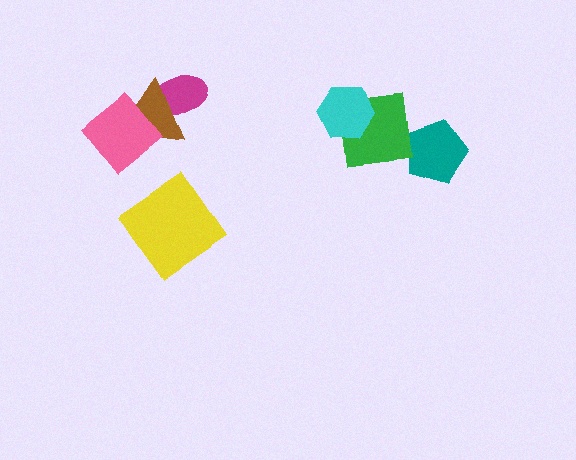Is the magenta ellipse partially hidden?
Yes, it is partially covered by another shape.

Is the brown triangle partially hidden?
Yes, it is partially covered by another shape.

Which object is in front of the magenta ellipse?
The brown triangle is in front of the magenta ellipse.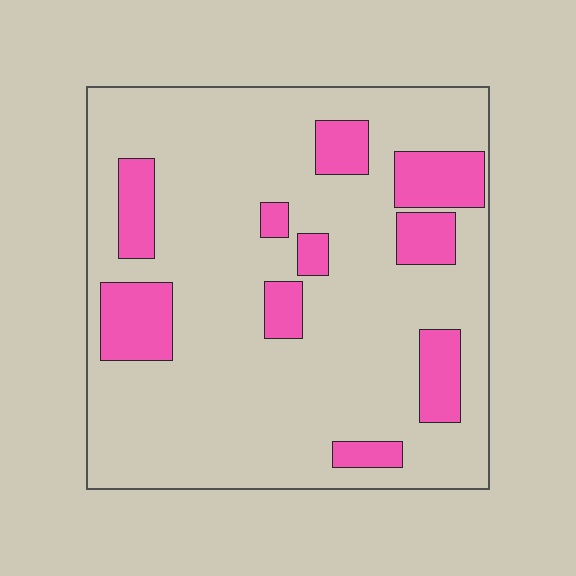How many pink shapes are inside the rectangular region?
10.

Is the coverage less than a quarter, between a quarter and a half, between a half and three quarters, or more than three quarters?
Less than a quarter.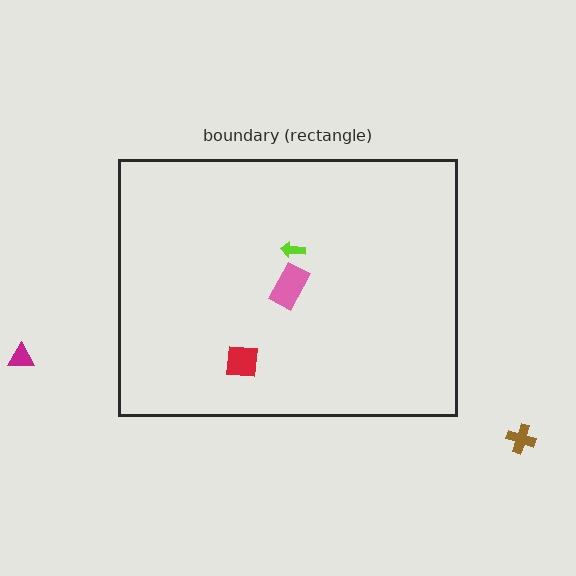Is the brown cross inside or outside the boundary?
Outside.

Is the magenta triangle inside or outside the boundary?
Outside.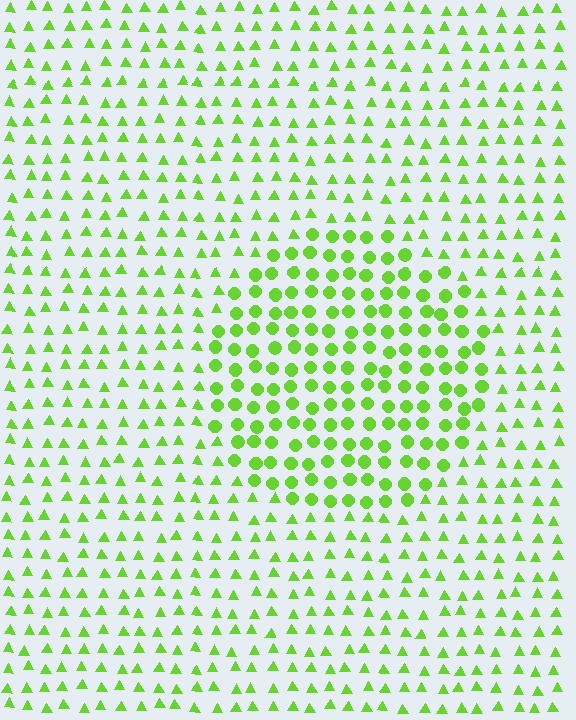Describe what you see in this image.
The image is filled with small lime elements arranged in a uniform grid. A circle-shaped region contains circles, while the surrounding area contains triangles. The boundary is defined purely by the change in element shape.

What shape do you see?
I see a circle.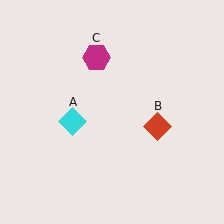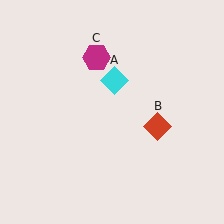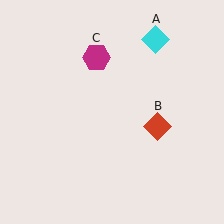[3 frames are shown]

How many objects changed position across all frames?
1 object changed position: cyan diamond (object A).